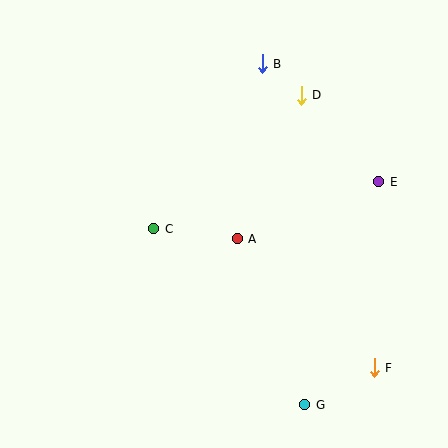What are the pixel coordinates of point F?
Point F is at (374, 368).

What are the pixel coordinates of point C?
Point C is at (154, 229).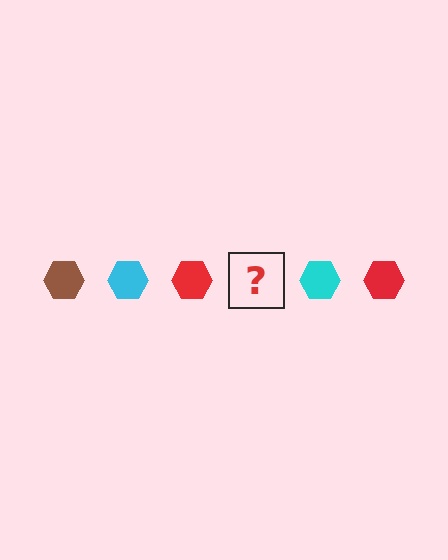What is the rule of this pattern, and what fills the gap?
The rule is that the pattern cycles through brown, cyan, red hexagons. The gap should be filled with a brown hexagon.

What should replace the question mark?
The question mark should be replaced with a brown hexagon.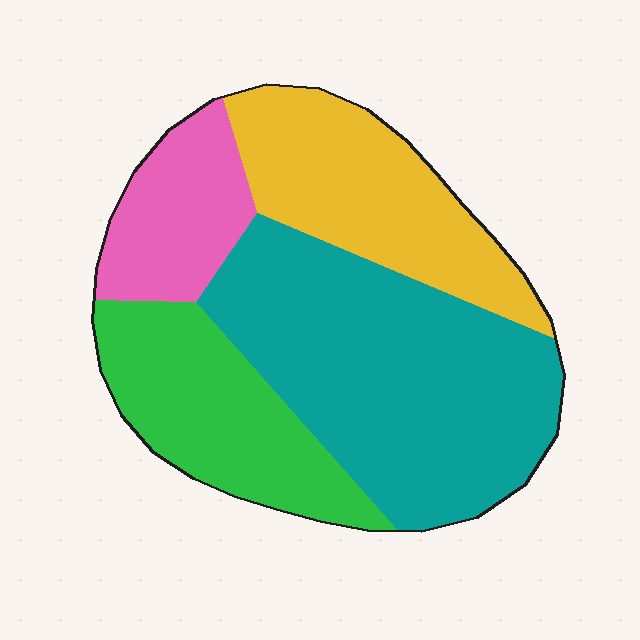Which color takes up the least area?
Pink, at roughly 15%.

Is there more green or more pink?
Green.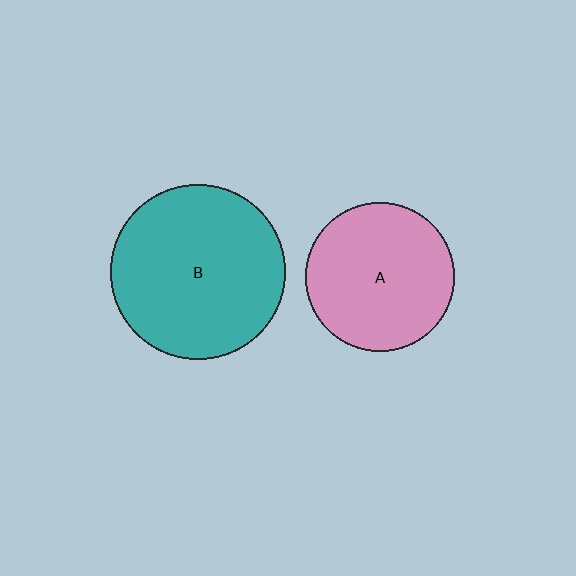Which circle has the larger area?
Circle B (teal).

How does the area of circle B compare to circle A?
Approximately 1.4 times.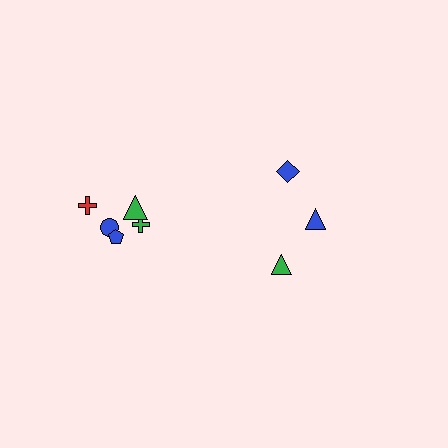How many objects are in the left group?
There are 5 objects.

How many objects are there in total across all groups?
There are 8 objects.